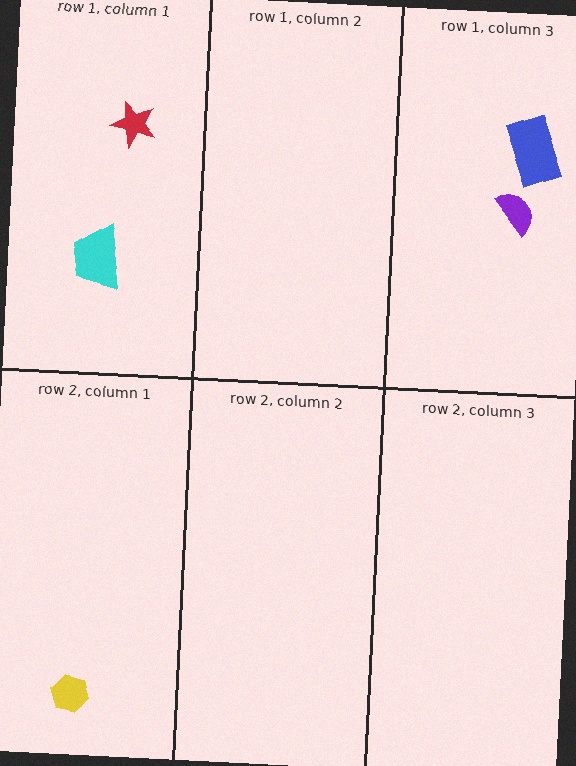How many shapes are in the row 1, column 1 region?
2.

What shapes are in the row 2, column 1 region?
The yellow hexagon.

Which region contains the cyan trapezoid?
The row 1, column 1 region.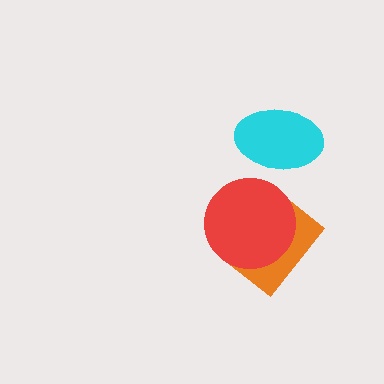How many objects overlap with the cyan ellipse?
0 objects overlap with the cyan ellipse.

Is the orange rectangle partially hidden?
Yes, it is partially covered by another shape.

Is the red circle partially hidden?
No, no other shape covers it.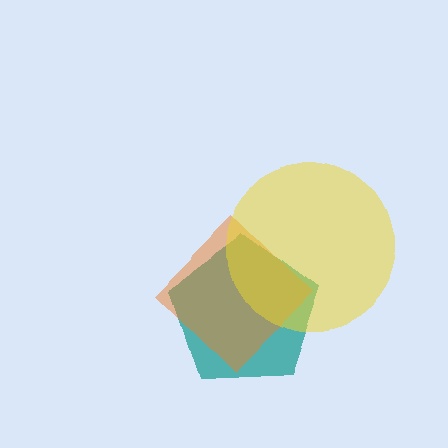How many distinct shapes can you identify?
There are 3 distinct shapes: a teal pentagon, an orange diamond, a yellow circle.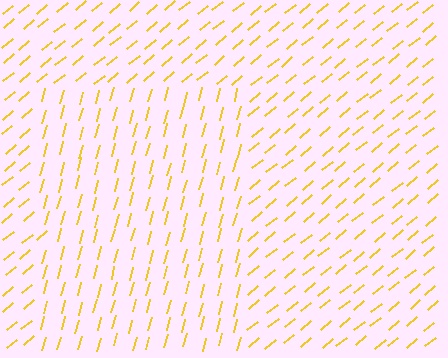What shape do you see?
I see a rectangle.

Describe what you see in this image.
The image is filled with small yellow line segments. A rectangle region in the image has lines oriented differently from the surrounding lines, creating a visible texture boundary.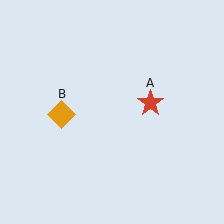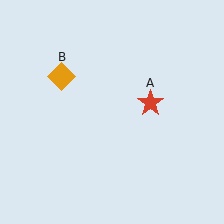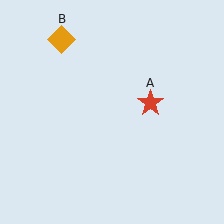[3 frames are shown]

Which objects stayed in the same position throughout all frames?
Red star (object A) remained stationary.